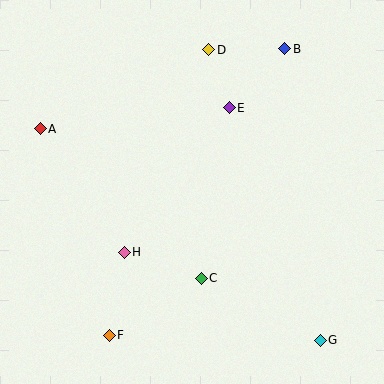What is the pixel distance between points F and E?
The distance between F and E is 257 pixels.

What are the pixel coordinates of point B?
Point B is at (285, 49).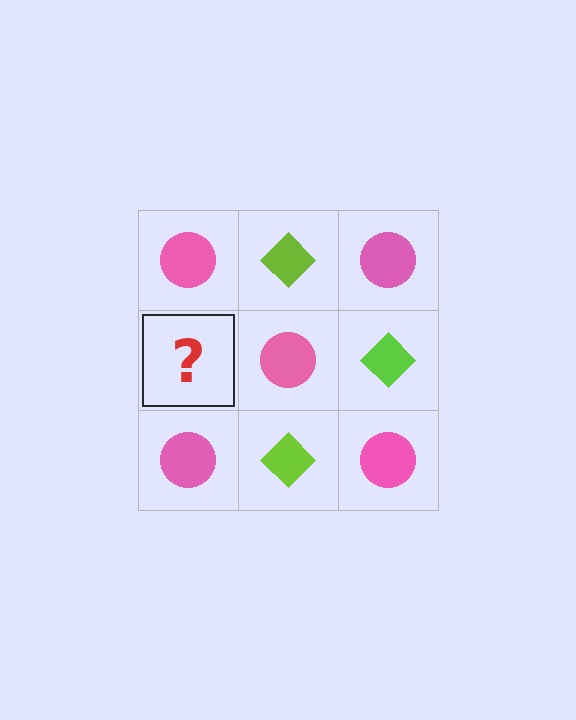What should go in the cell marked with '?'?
The missing cell should contain a lime diamond.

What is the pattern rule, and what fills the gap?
The rule is that it alternates pink circle and lime diamond in a checkerboard pattern. The gap should be filled with a lime diamond.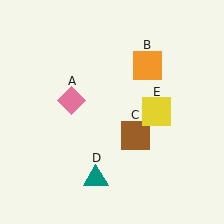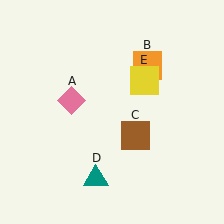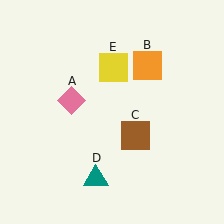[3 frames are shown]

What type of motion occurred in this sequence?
The yellow square (object E) rotated counterclockwise around the center of the scene.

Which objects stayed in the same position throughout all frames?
Pink diamond (object A) and orange square (object B) and brown square (object C) and teal triangle (object D) remained stationary.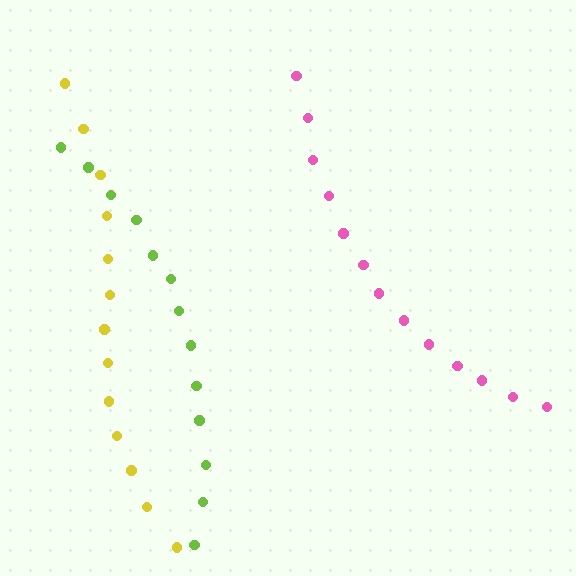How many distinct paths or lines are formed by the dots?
There are 3 distinct paths.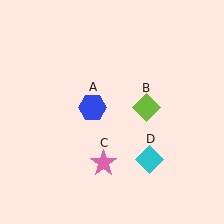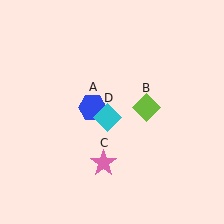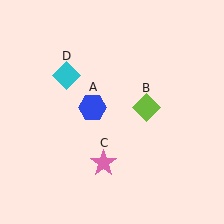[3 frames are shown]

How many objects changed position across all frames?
1 object changed position: cyan diamond (object D).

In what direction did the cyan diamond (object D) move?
The cyan diamond (object D) moved up and to the left.